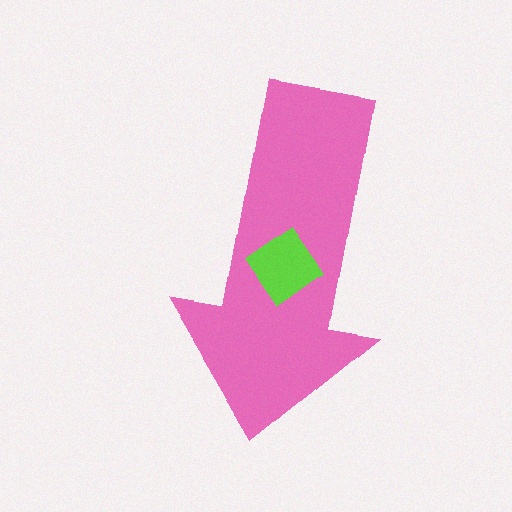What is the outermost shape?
The pink arrow.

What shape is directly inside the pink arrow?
The lime diamond.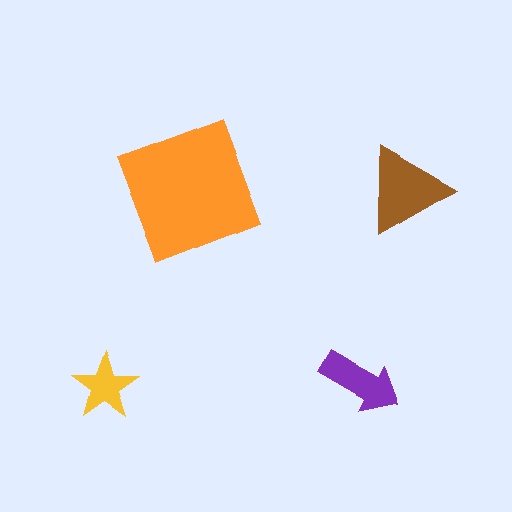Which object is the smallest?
The yellow star.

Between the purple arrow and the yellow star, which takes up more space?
The purple arrow.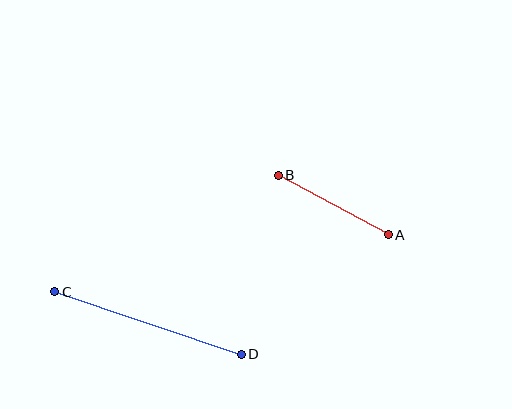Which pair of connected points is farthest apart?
Points C and D are farthest apart.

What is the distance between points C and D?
The distance is approximately 196 pixels.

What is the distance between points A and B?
The distance is approximately 125 pixels.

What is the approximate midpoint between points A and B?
The midpoint is at approximately (333, 205) pixels.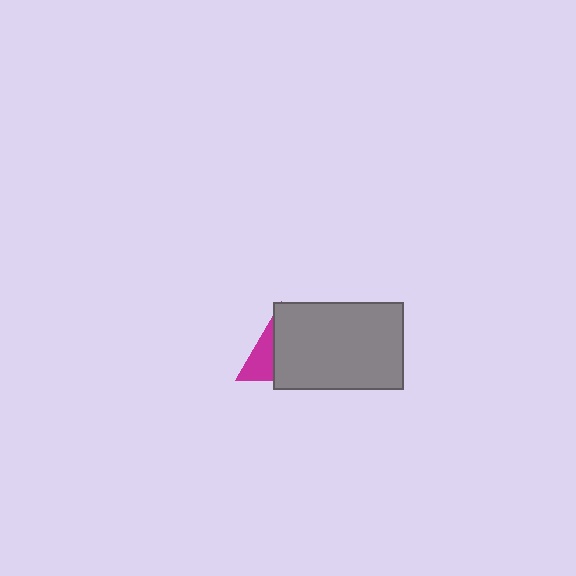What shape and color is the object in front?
The object in front is a gray rectangle.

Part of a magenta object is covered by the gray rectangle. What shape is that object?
It is a triangle.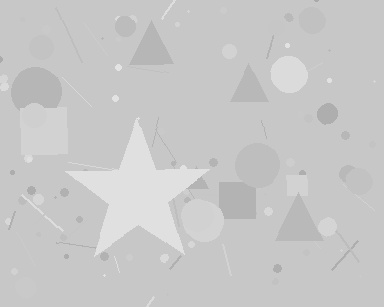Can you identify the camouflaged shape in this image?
The camouflaged shape is a star.